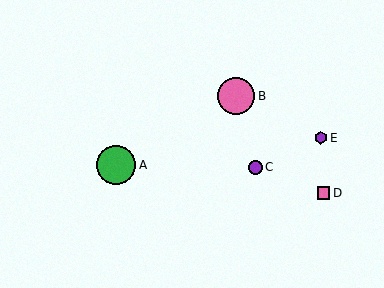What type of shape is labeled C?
Shape C is a purple circle.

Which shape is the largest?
The green circle (labeled A) is the largest.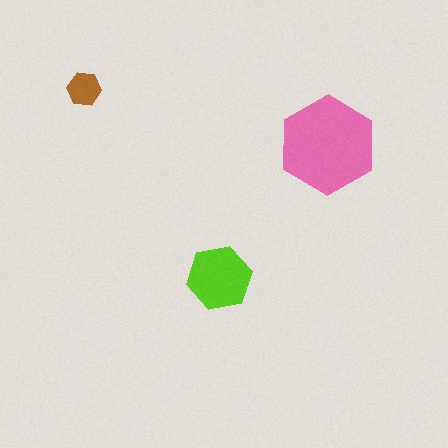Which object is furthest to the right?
The pink hexagon is rightmost.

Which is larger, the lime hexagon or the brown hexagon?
The lime one.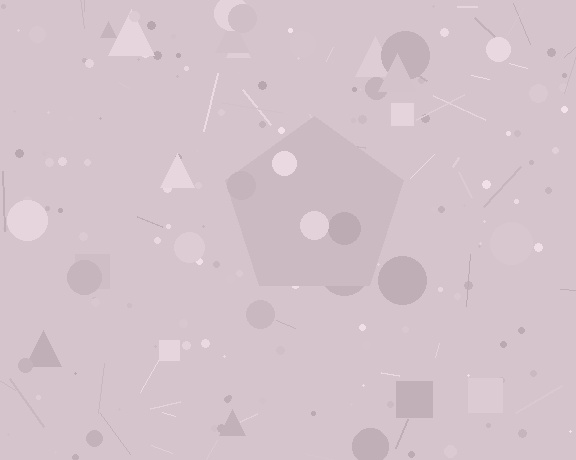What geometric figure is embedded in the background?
A pentagon is embedded in the background.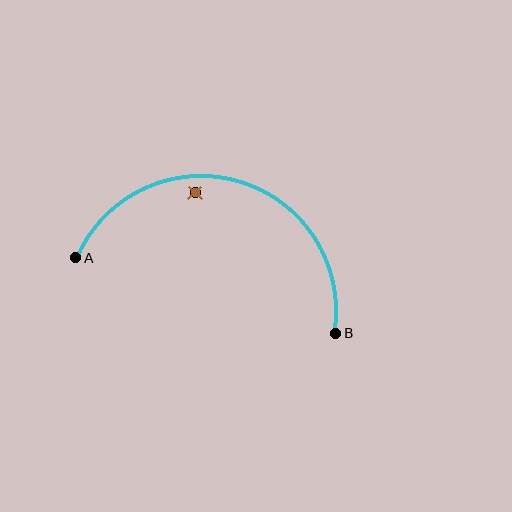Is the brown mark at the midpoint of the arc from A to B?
No — the brown mark does not lie on the arc at all. It sits slightly inside the curve.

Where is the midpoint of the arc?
The arc midpoint is the point on the curve farthest from the straight line joining A and B. It sits above that line.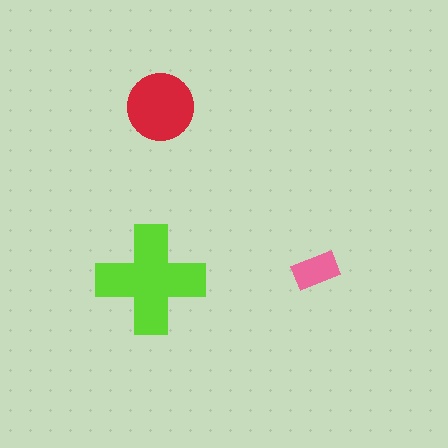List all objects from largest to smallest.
The lime cross, the red circle, the pink rectangle.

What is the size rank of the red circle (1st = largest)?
2nd.